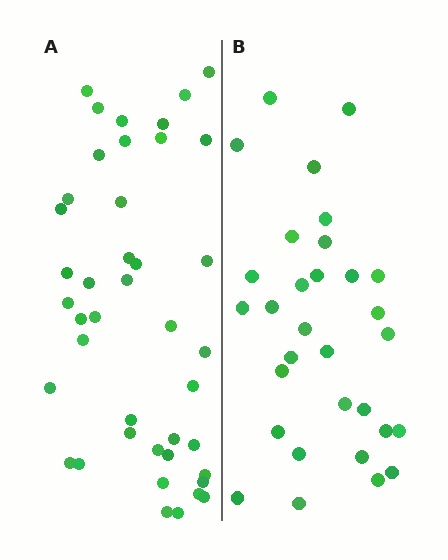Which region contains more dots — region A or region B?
Region A (the left region) has more dots.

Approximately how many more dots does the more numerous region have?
Region A has roughly 12 or so more dots than region B.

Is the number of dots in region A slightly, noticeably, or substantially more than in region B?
Region A has noticeably more, but not dramatically so. The ratio is roughly 1.4 to 1.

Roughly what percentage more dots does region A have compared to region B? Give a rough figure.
About 35% more.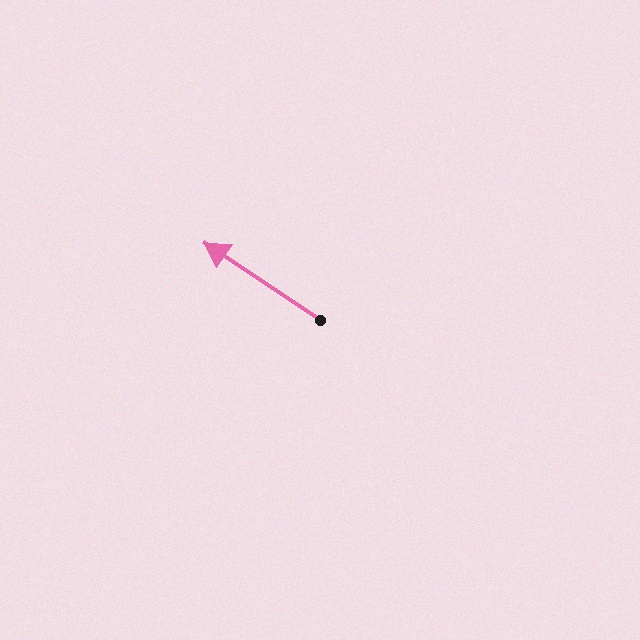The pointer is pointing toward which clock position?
Roughly 10 o'clock.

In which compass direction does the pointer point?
Northwest.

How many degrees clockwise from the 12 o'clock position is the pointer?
Approximately 304 degrees.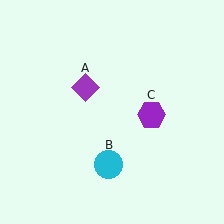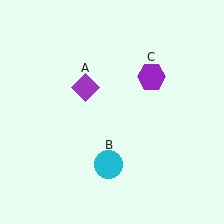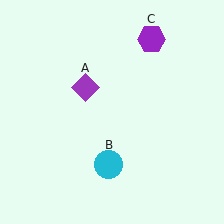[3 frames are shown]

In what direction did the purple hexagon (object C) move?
The purple hexagon (object C) moved up.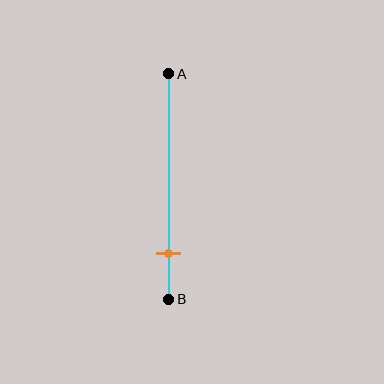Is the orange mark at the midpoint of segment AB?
No, the mark is at about 80% from A, not at the 50% midpoint.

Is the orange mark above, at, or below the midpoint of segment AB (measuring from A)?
The orange mark is below the midpoint of segment AB.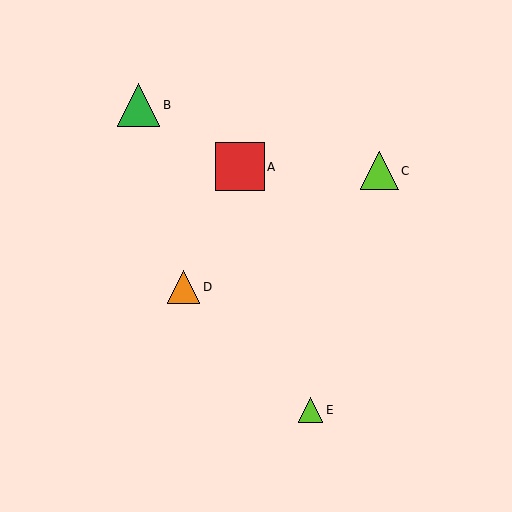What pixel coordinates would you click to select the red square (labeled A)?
Click at (240, 167) to select the red square A.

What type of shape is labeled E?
Shape E is a lime triangle.